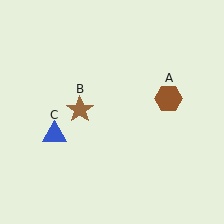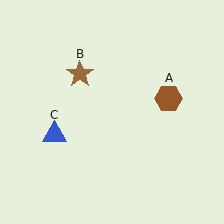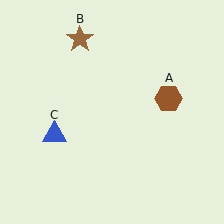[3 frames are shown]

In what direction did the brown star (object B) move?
The brown star (object B) moved up.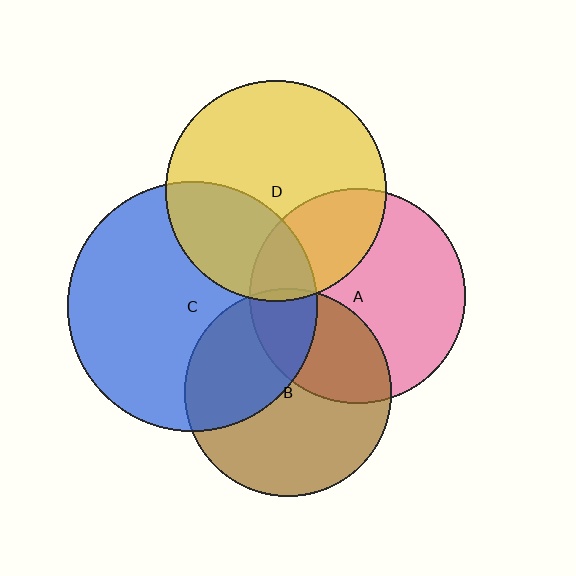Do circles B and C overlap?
Yes.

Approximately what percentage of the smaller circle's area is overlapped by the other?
Approximately 40%.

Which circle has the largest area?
Circle C (blue).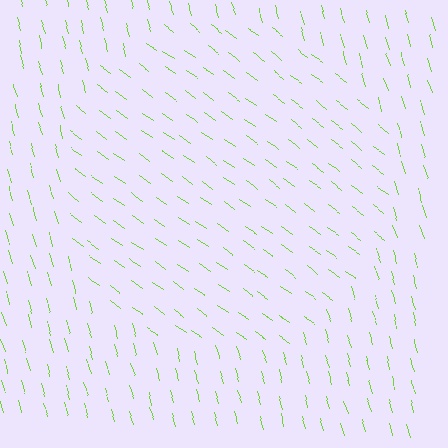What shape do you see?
I see a circle.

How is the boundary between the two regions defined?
The boundary is defined purely by a change in line orientation (approximately 37 degrees difference). All lines are the same color and thickness.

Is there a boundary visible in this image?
Yes, there is a texture boundary formed by a change in line orientation.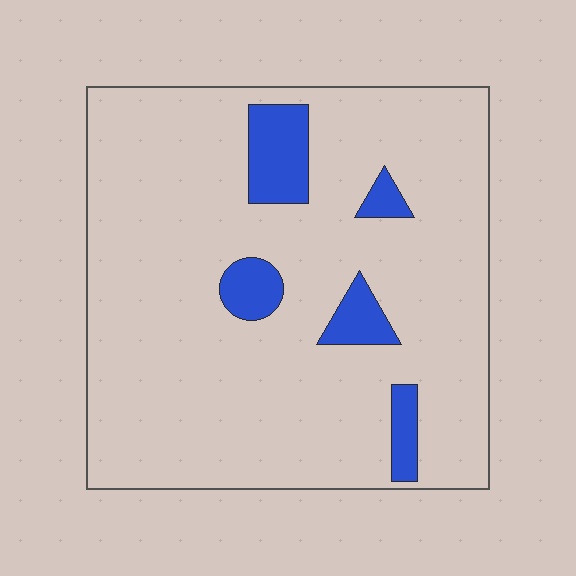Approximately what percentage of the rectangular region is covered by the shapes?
Approximately 10%.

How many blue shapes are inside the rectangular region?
5.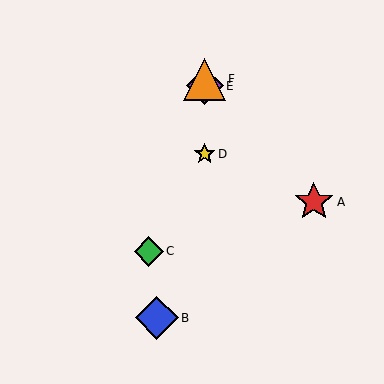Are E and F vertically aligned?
Yes, both are at x≈205.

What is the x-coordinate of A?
Object A is at x≈314.